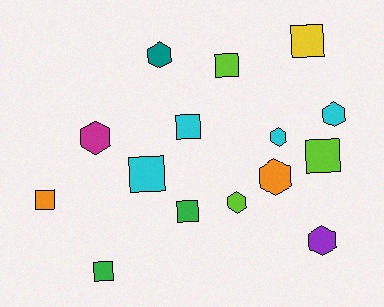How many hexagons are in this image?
There are 7 hexagons.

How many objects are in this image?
There are 15 objects.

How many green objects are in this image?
There are 2 green objects.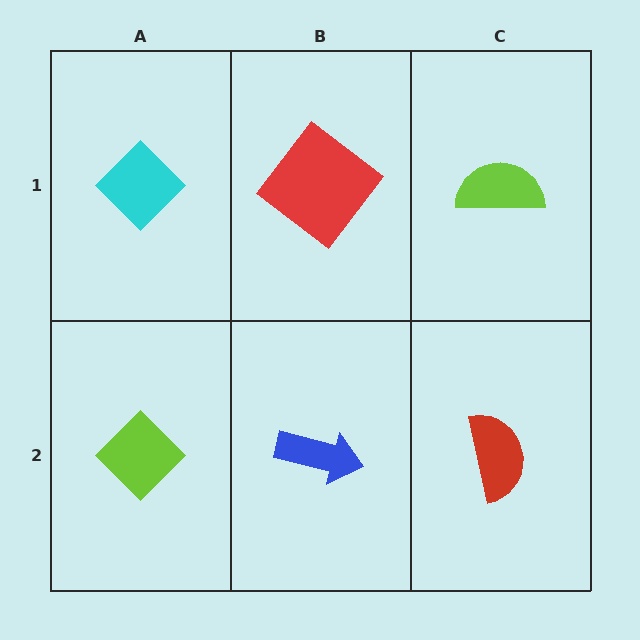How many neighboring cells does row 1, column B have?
3.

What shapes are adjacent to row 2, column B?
A red diamond (row 1, column B), a lime diamond (row 2, column A), a red semicircle (row 2, column C).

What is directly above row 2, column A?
A cyan diamond.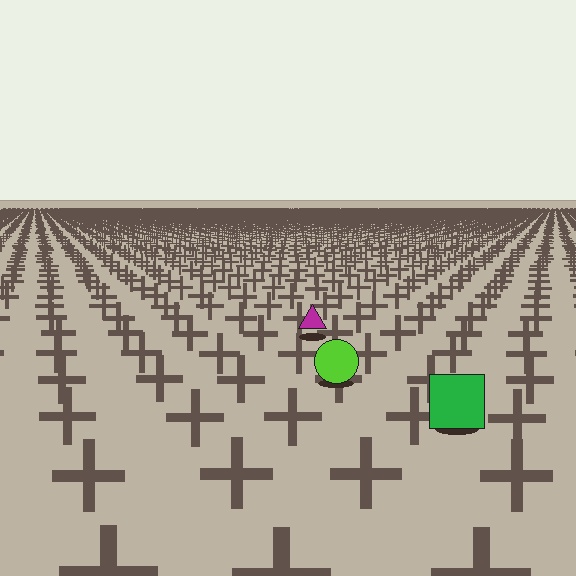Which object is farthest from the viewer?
The magenta triangle is farthest from the viewer. It appears smaller and the ground texture around it is denser.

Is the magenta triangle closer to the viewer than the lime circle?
No. The lime circle is closer — you can tell from the texture gradient: the ground texture is coarser near it.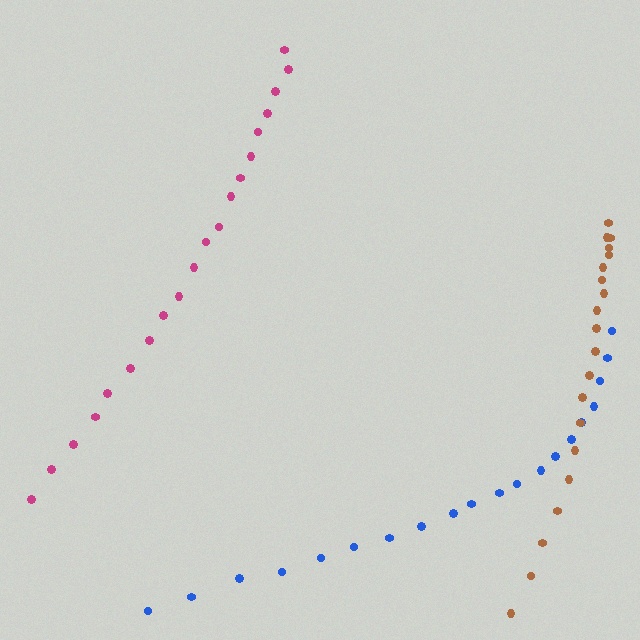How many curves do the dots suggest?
There are 3 distinct paths.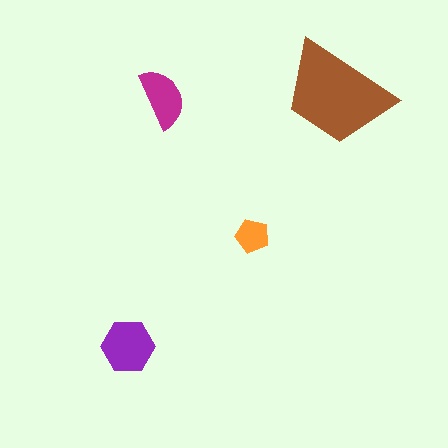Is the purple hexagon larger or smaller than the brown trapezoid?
Smaller.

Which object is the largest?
The brown trapezoid.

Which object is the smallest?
The orange pentagon.